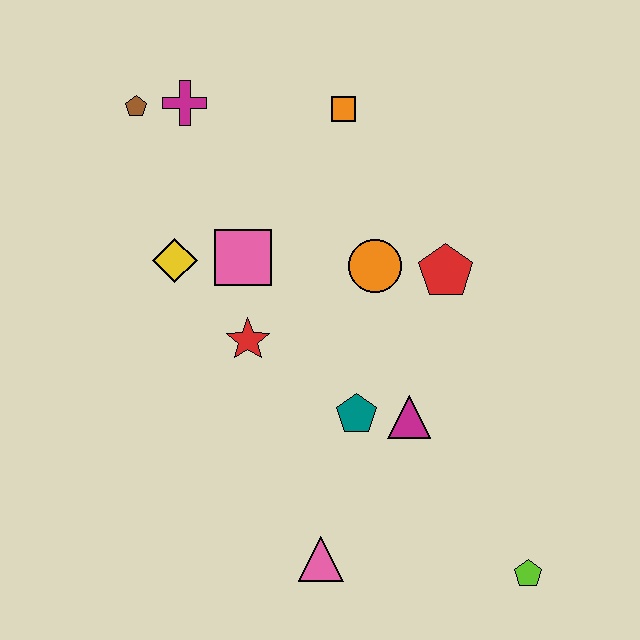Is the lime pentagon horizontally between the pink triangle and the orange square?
No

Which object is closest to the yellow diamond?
The pink square is closest to the yellow diamond.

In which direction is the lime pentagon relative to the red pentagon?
The lime pentagon is below the red pentagon.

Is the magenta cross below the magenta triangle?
No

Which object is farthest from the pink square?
The lime pentagon is farthest from the pink square.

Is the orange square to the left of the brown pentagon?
No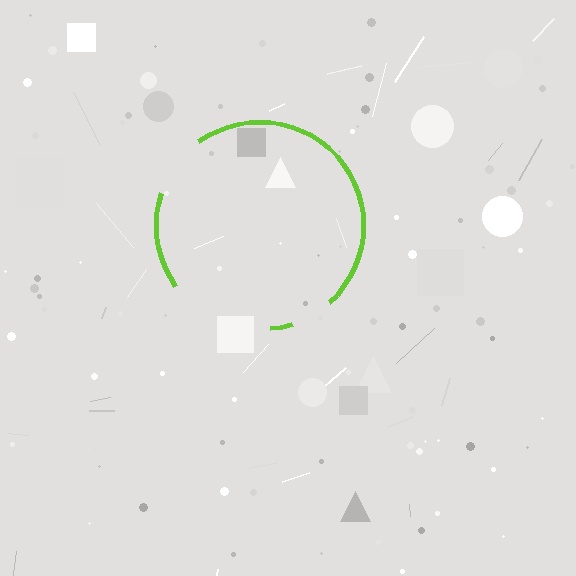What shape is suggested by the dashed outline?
The dashed outline suggests a circle.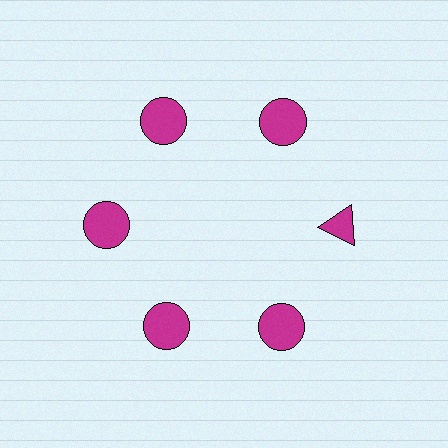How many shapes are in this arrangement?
There are 6 shapes arranged in a ring pattern.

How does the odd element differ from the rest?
It has a different shape: triangle instead of circle.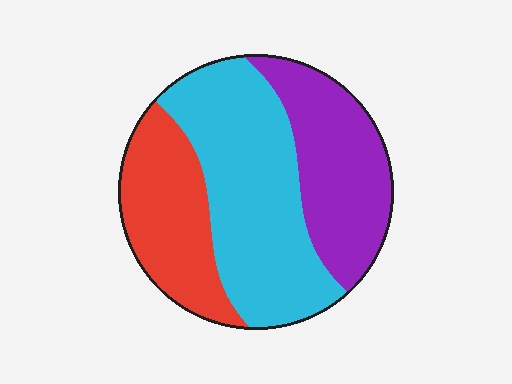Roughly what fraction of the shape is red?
Red covers around 25% of the shape.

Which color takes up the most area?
Cyan, at roughly 45%.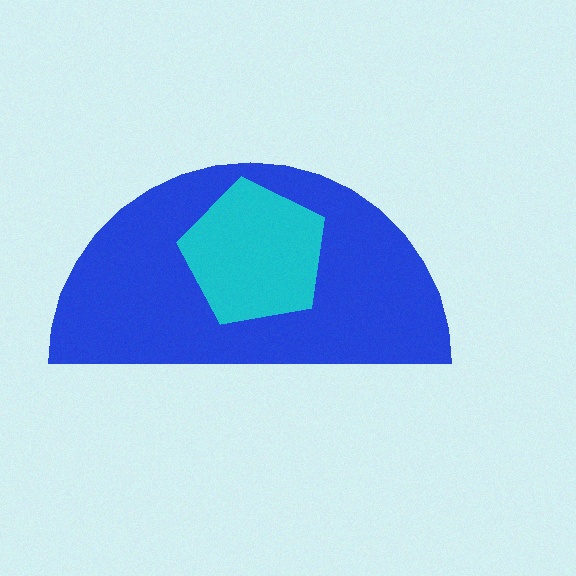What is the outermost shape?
The blue semicircle.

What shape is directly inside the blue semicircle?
The cyan pentagon.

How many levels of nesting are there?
2.